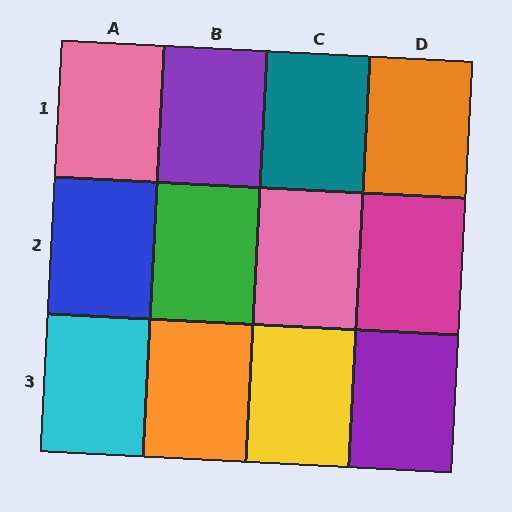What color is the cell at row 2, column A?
Blue.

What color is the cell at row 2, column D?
Magenta.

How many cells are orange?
2 cells are orange.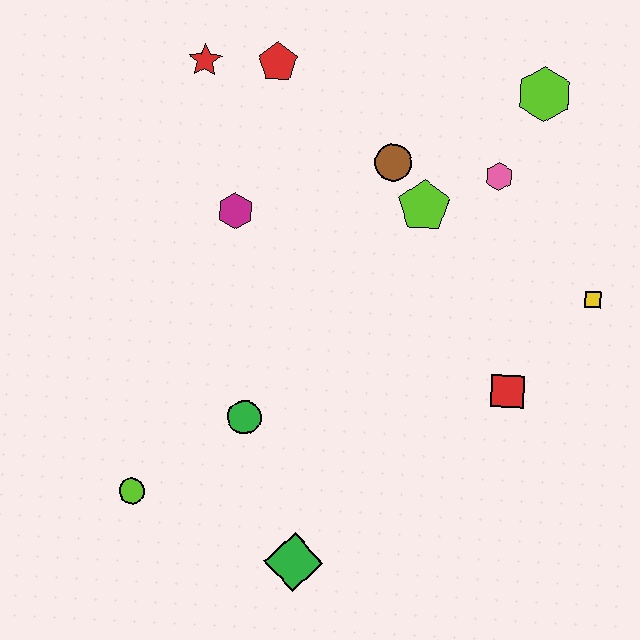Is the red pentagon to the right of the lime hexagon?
No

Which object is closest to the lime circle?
The green circle is closest to the lime circle.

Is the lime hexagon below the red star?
Yes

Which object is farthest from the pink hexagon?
The lime circle is farthest from the pink hexagon.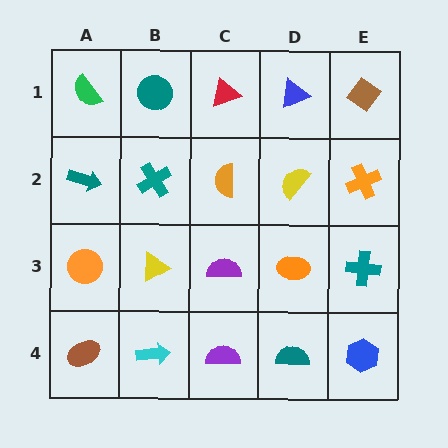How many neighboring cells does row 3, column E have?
3.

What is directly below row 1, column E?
An orange cross.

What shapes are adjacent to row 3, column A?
A teal arrow (row 2, column A), a brown ellipse (row 4, column A), a yellow triangle (row 3, column B).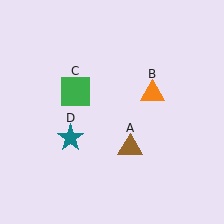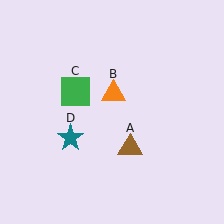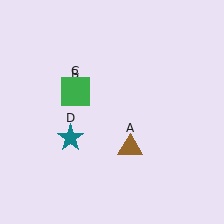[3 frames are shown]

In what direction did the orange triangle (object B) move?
The orange triangle (object B) moved left.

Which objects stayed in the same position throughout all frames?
Brown triangle (object A) and green square (object C) and teal star (object D) remained stationary.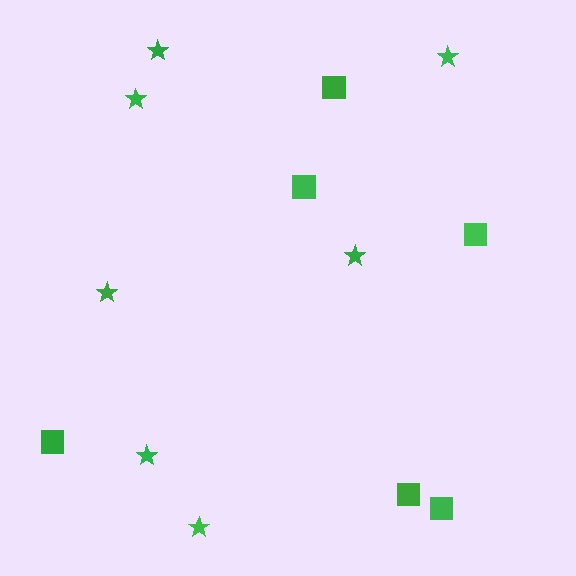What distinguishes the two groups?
There are 2 groups: one group of stars (7) and one group of squares (6).